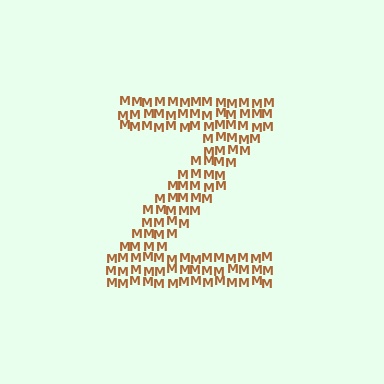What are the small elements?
The small elements are letter M's.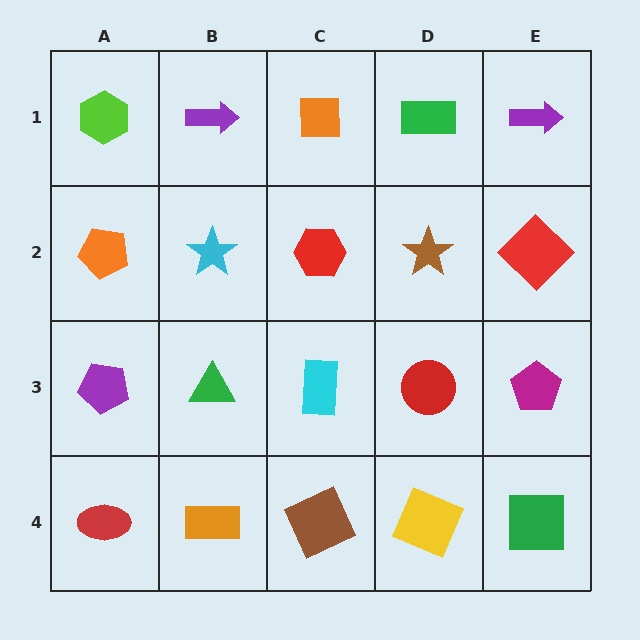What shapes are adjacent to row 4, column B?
A green triangle (row 3, column B), a red ellipse (row 4, column A), a brown square (row 4, column C).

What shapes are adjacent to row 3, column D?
A brown star (row 2, column D), a yellow square (row 4, column D), a cyan rectangle (row 3, column C), a magenta pentagon (row 3, column E).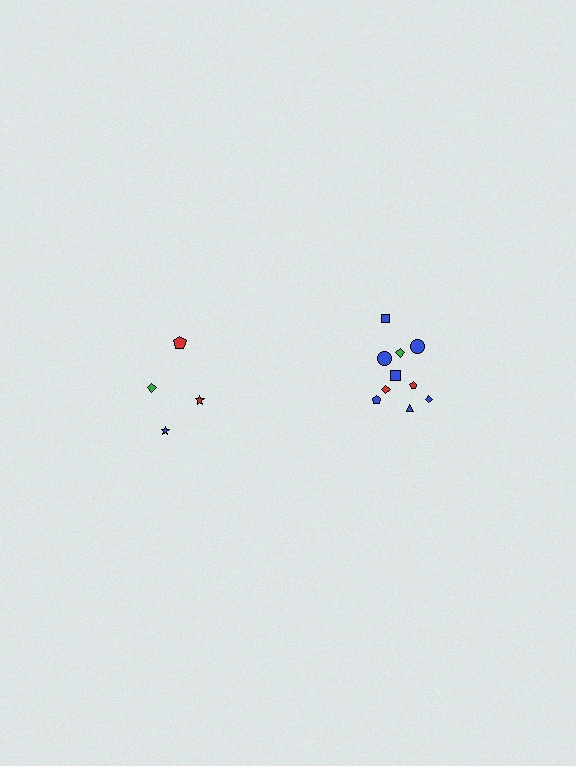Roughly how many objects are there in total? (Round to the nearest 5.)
Roughly 15 objects in total.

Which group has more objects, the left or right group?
The right group.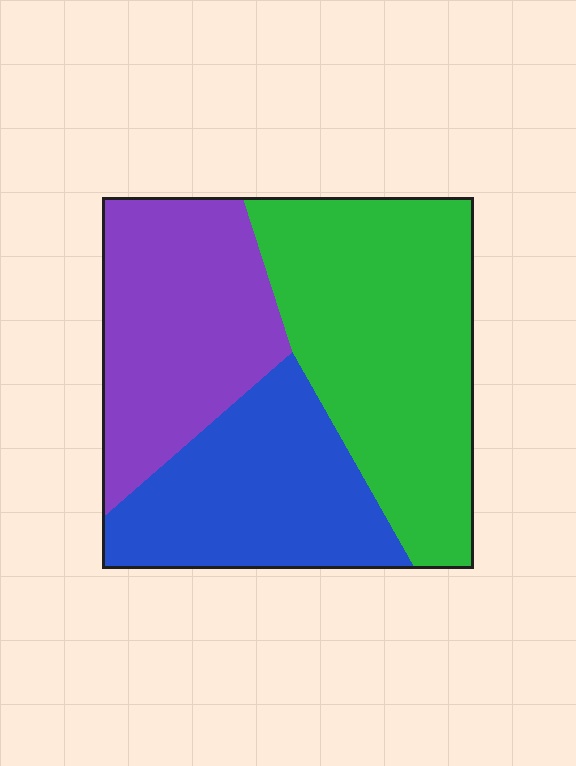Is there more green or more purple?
Green.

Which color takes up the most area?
Green, at roughly 40%.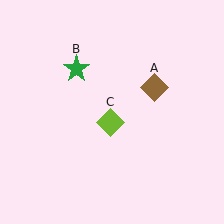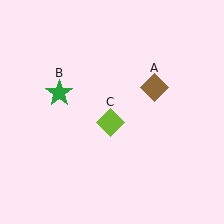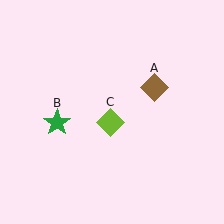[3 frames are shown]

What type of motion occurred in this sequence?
The green star (object B) rotated counterclockwise around the center of the scene.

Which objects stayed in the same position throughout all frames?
Brown diamond (object A) and lime diamond (object C) remained stationary.